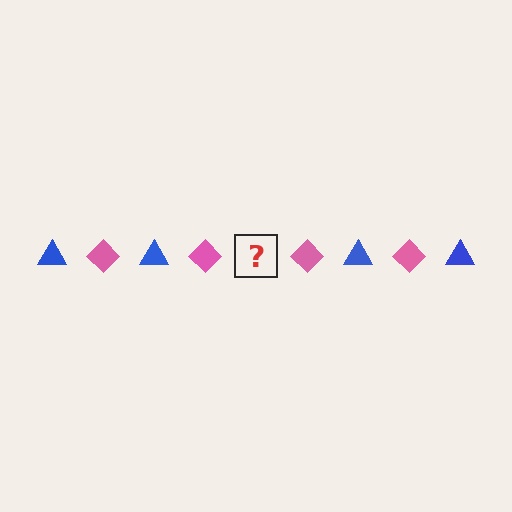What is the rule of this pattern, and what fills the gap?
The rule is that the pattern alternates between blue triangle and pink diamond. The gap should be filled with a blue triangle.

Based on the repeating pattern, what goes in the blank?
The blank should be a blue triangle.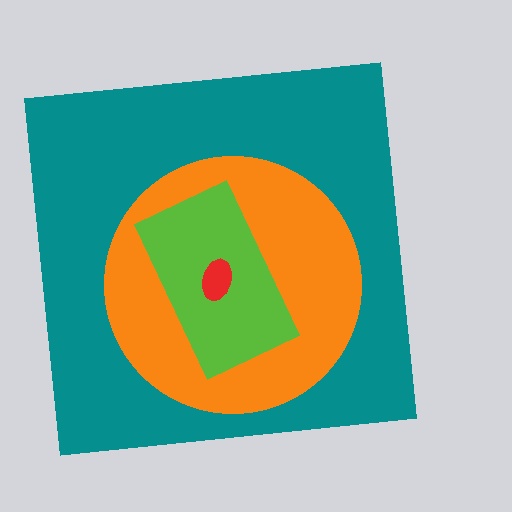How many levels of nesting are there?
4.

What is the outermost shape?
The teal square.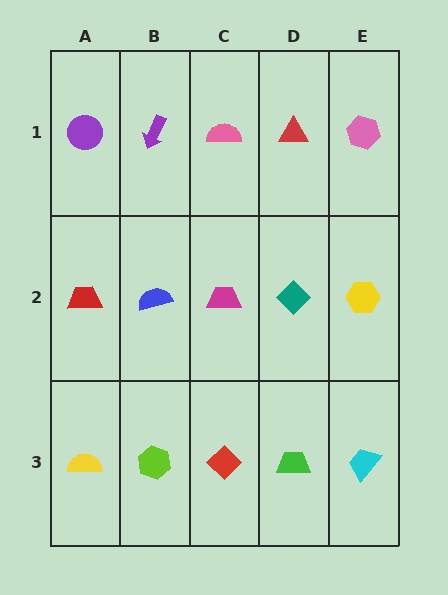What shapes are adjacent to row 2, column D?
A red triangle (row 1, column D), a green trapezoid (row 3, column D), a magenta trapezoid (row 2, column C), a yellow hexagon (row 2, column E).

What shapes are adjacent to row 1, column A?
A red trapezoid (row 2, column A), a purple arrow (row 1, column B).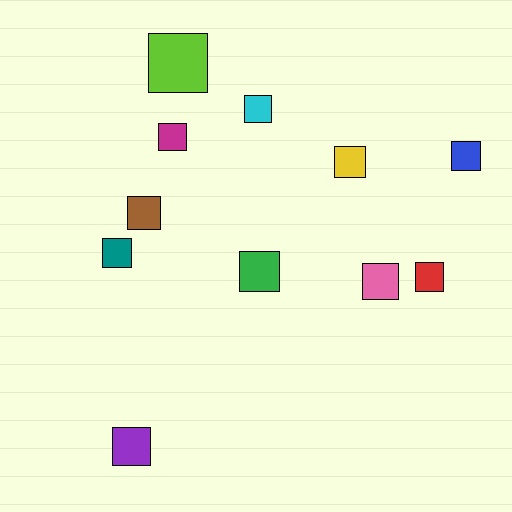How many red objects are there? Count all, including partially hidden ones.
There is 1 red object.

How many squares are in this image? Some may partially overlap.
There are 11 squares.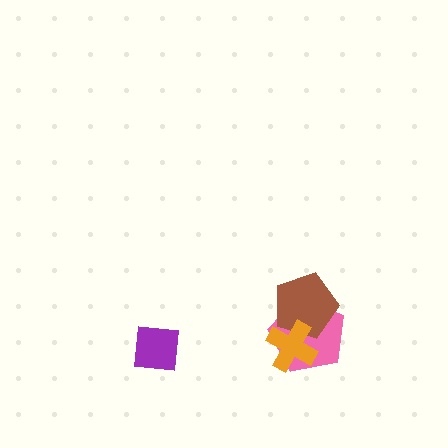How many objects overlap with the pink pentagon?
2 objects overlap with the pink pentagon.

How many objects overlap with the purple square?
0 objects overlap with the purple square.